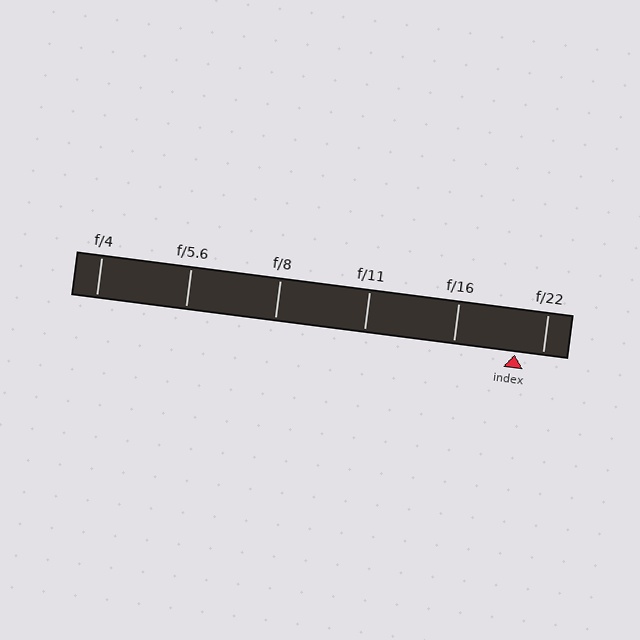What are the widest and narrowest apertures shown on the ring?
The widest aperture shown is f/4 and the narrowest is f/22.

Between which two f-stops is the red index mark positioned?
The index mark is between f/16 and f/22.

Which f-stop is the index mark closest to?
The index mark is closest to f/22.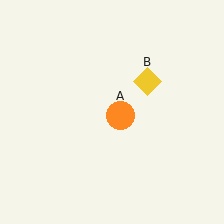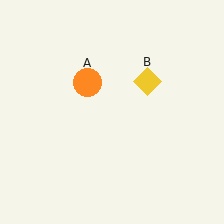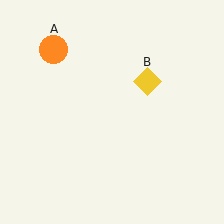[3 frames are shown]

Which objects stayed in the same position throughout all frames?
Yellow diamond (object B) remained stationary.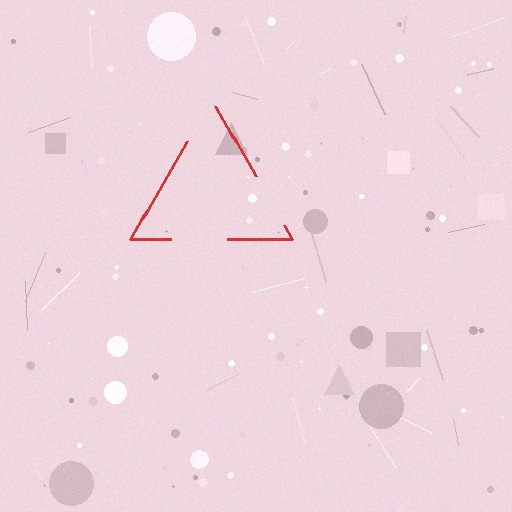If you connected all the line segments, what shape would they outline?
They would outline a triangle.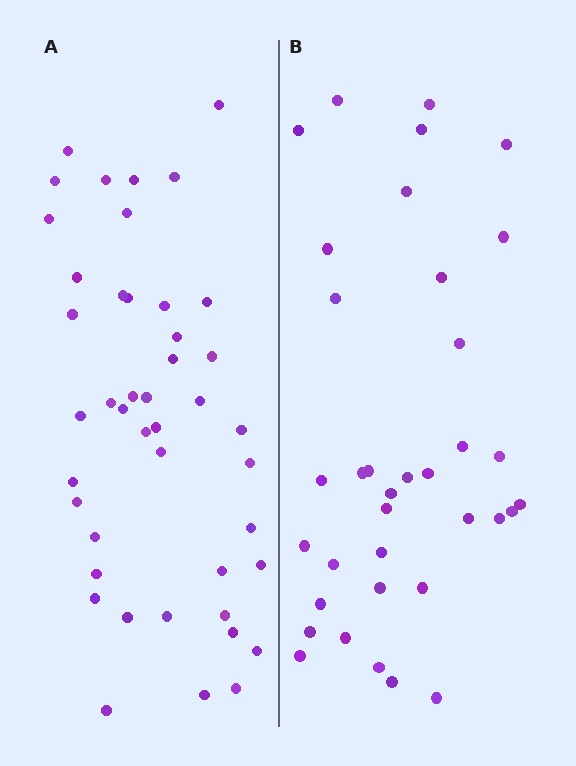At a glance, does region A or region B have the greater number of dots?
Region A (the left region) has more dots.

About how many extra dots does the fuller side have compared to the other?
Region A has roughly 8 or so more dots than region B.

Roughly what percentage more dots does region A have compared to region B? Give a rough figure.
About 20% more.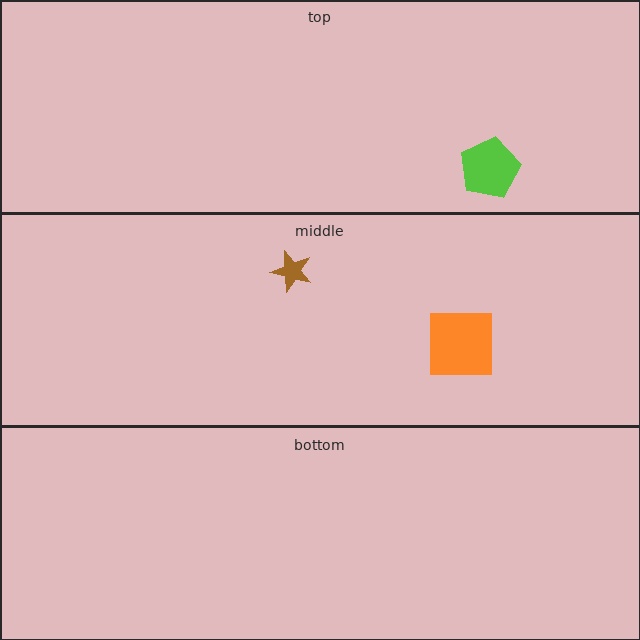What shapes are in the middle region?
The orange square, the brown star.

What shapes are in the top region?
The lime pentagon.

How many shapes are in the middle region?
2.